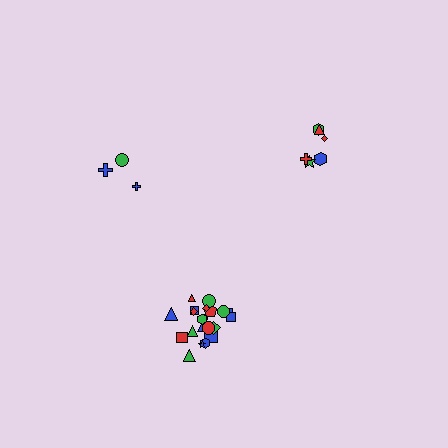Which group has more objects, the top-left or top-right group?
The top-right group.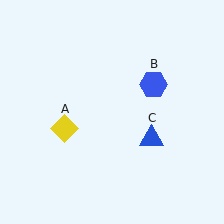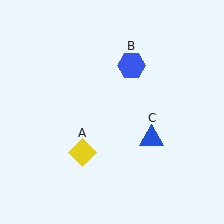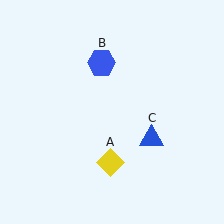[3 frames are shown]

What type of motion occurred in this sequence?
The yellow diamond (object A), blue hexagon (object B) rotated counterclockwise around the center of the scene.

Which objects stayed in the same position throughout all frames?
Blue triangle (object C) remained stationary.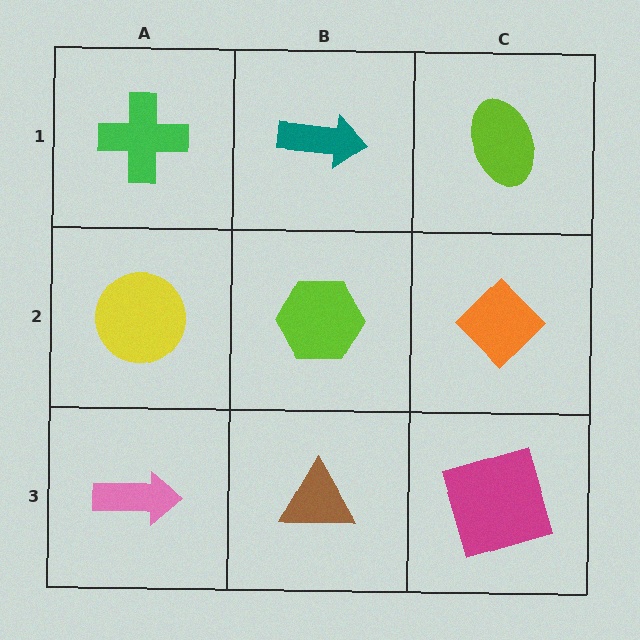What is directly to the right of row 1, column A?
A teal arrow.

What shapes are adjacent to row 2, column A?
A green cross (row 1, column A), a pink arrow (row 3, column A), a lime hexagon (row 2, column B).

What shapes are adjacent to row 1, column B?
A lime hexagon (row 2, column B), a green cross (row 1, column A), a lime ellipse (row 1, column C).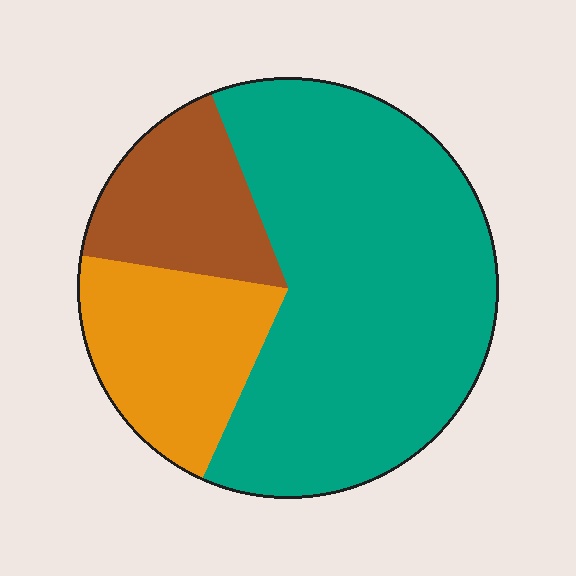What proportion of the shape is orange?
Orange covers 21% of the shape.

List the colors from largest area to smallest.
From largest to smallest: teal, orange, brown.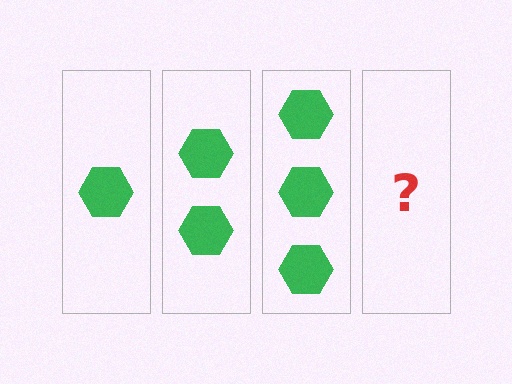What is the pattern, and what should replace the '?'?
The pattern is that each step adds one more hexagon. The '?' should be 4 hexagons.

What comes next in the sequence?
The next element should be 4 hexagons.